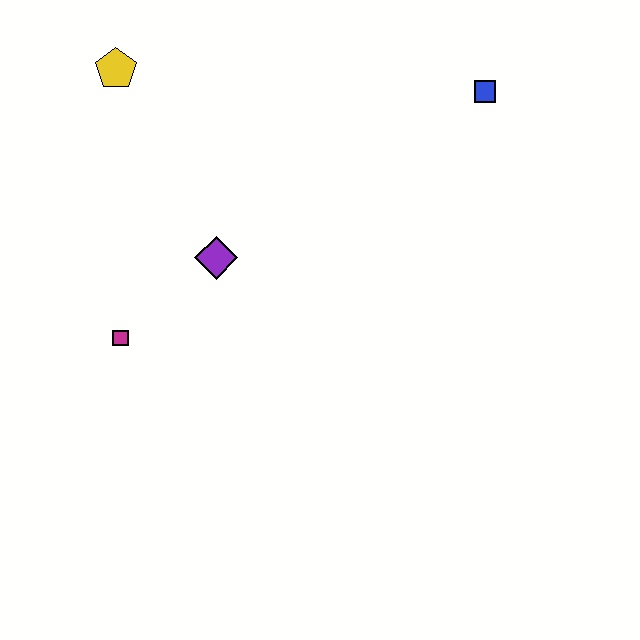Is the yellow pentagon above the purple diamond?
Yes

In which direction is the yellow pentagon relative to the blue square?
The yellow pentagon is to the left of the blue square.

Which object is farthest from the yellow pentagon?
The blue square is farthest from the yellow pentagon.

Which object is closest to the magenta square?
The purple diamond is closest to the magenta square.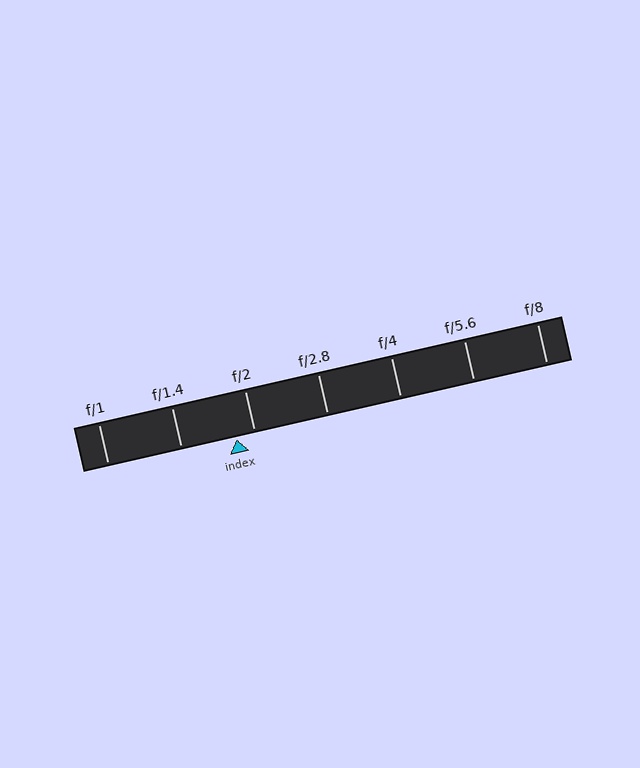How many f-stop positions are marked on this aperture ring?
There are 7 f-stop positions marked.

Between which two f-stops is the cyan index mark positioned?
The index mark is between f/1.4 and f/2.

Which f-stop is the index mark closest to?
The index mark is closest to f/2.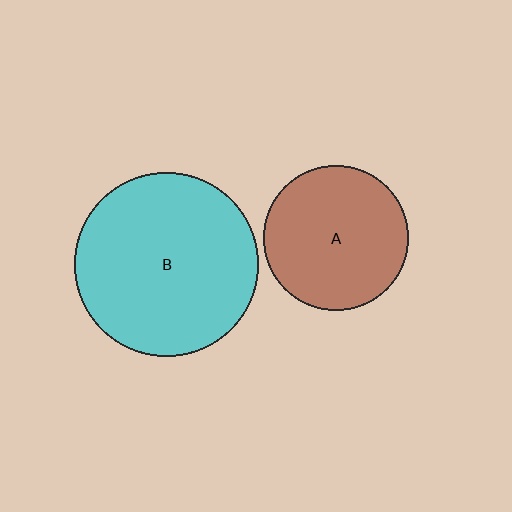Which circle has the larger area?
Circle B (cyan).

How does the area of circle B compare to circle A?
Approximately 1.6 times.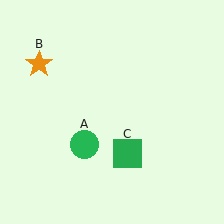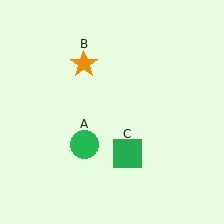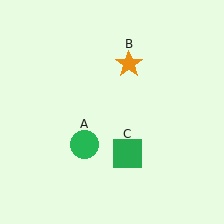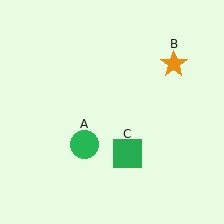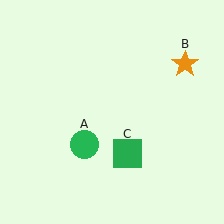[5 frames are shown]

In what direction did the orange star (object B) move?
The orange star (object B) moved right.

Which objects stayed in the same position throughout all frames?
Green circle (object A) and green square (object C) remained stationary.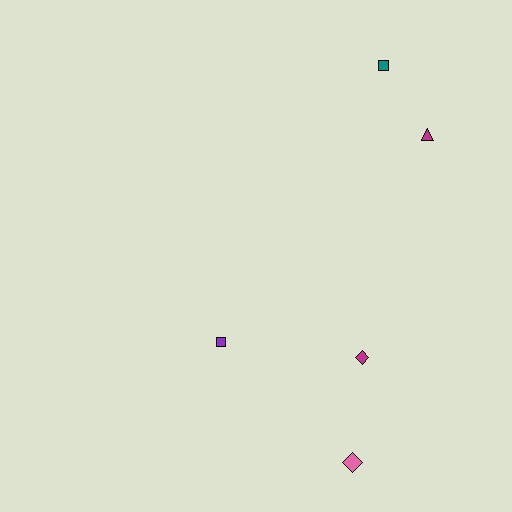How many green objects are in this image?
There are no green objects.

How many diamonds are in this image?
There are 2 diamonds.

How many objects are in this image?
There are 5 objects.